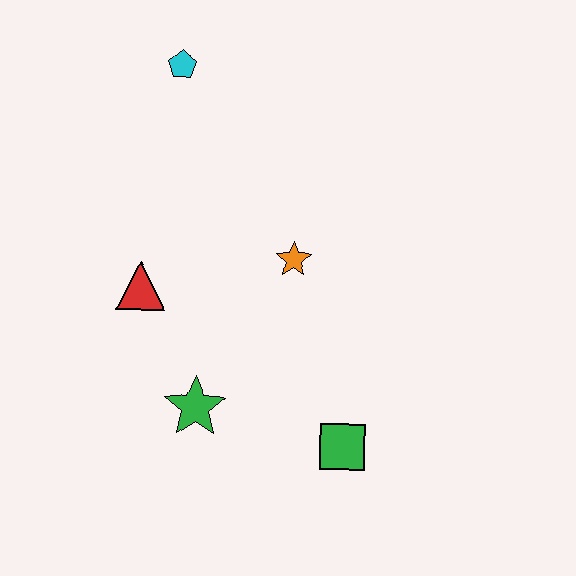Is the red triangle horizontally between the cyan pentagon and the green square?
No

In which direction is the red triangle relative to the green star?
The red triangle is above the green star.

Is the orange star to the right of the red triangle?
Yes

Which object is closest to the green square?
The green star is closest to the green square.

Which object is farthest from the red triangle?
The green square is farthest from the red triangle.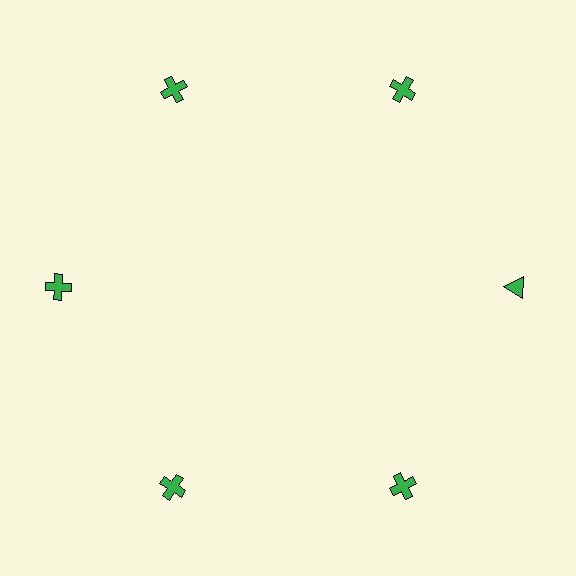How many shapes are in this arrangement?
There are 6 shapes arranged in a ring pattern.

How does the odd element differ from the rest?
It has a different shape: triangle instead of cross.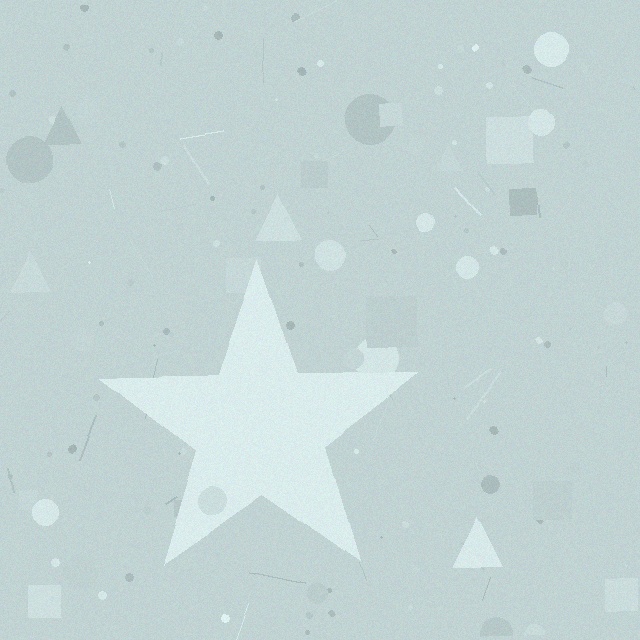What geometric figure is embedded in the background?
A star is embedded in the background.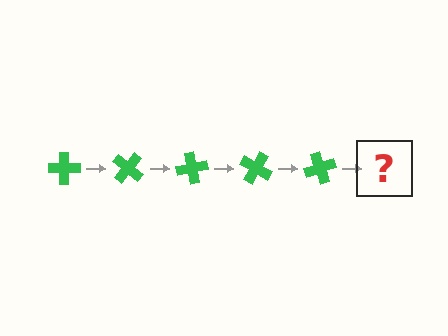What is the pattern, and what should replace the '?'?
The pattern is that the cross rotates 40 degrees each step. The '?' should be a green cross rotated 200 degrees.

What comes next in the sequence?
The next element should be a green cross rotated 200 degrees.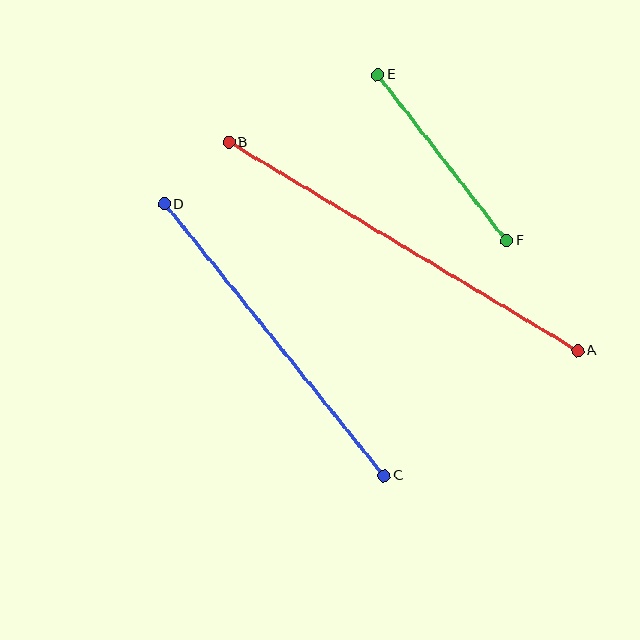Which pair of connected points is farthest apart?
Points A and B are farthest apart.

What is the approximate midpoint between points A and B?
The midpoint is at approximately (403, 247) pixels.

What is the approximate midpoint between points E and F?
The midpoint is at approximately (442, 158) pixels.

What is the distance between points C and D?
The distance is approximately 349 pixels.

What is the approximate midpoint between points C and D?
The midpoint is at approximately (274, 340) pixels.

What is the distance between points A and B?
The distance is approximately 406 pixels.